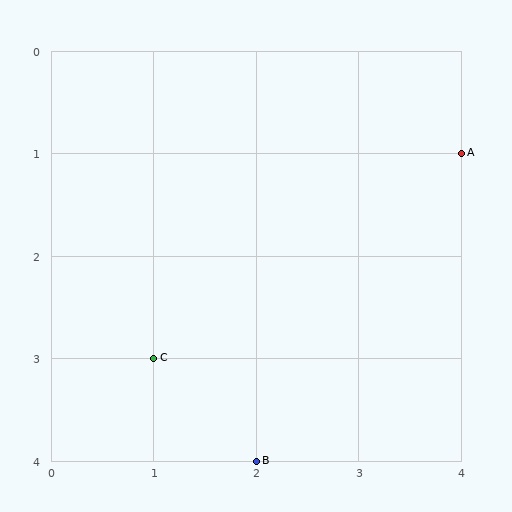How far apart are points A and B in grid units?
Points A and B are 2 columns and 3 rows apart (about 3.6 grid units diagonally).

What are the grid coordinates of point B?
Point B is at grid coordinates (2, 4).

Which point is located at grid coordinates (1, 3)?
Point C is at (1, 3).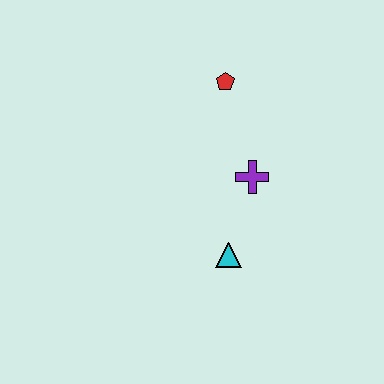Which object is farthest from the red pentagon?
The cyan triangle is farthest from the red pentagon.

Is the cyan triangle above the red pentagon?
No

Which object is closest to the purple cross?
The cyan triangle is closest to the purple cross.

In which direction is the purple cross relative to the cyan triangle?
The purple cross is above the cyan triangle.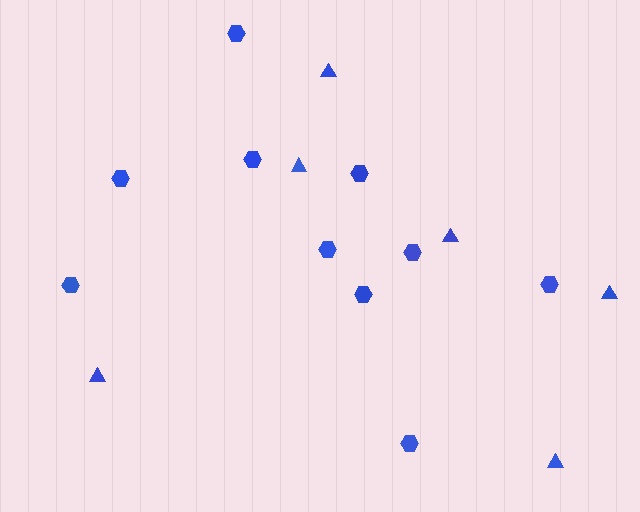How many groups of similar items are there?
There are 2 groups: one group of hexagons (10) and one group of triangles (6).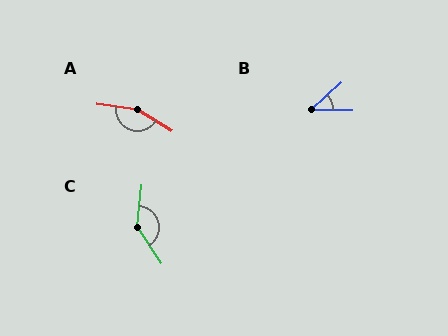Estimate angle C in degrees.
Approximately 141 degrees.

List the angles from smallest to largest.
B (42°), C (141°), A (156°).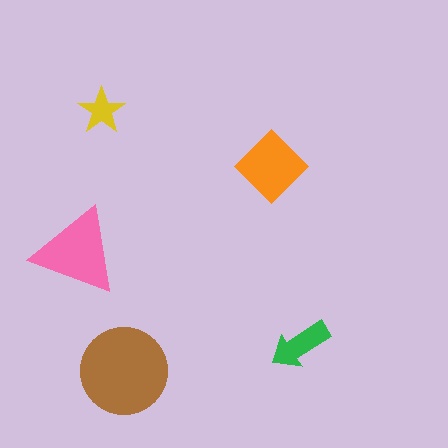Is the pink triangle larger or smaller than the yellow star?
Larger.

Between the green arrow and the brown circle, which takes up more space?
The brown circle.